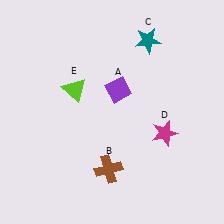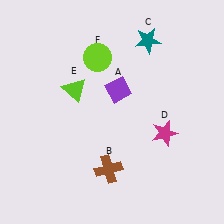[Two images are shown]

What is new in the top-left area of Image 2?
A lime circle (F) was added in the top-left area of Image 2.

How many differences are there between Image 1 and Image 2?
There is 1 difference between the two images.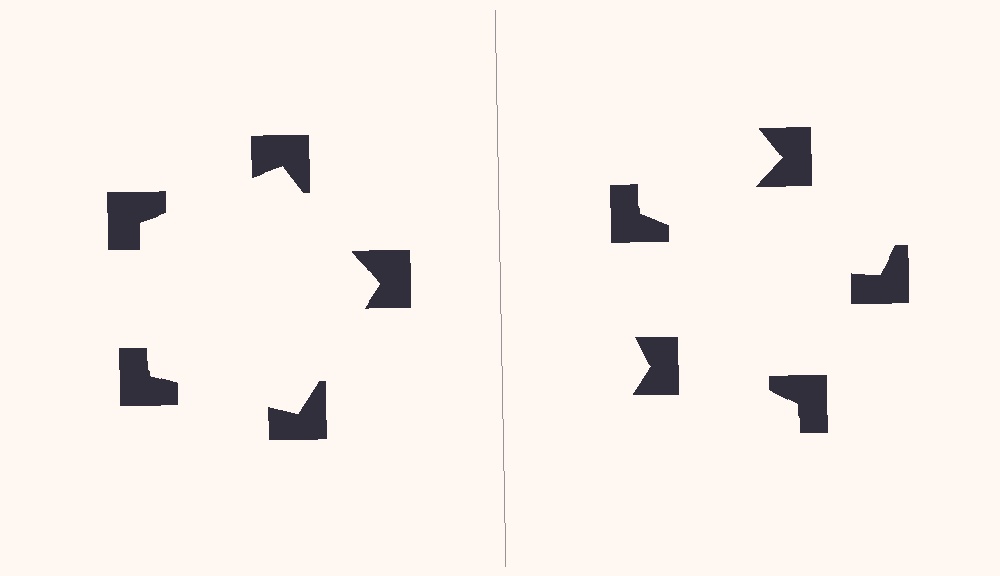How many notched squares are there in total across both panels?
10 — 5 on each side.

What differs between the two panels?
The notched squares are positioned identically on both sides; only the wedge orientations differ. On the left they align to a pentagon; on the right they are misaligned.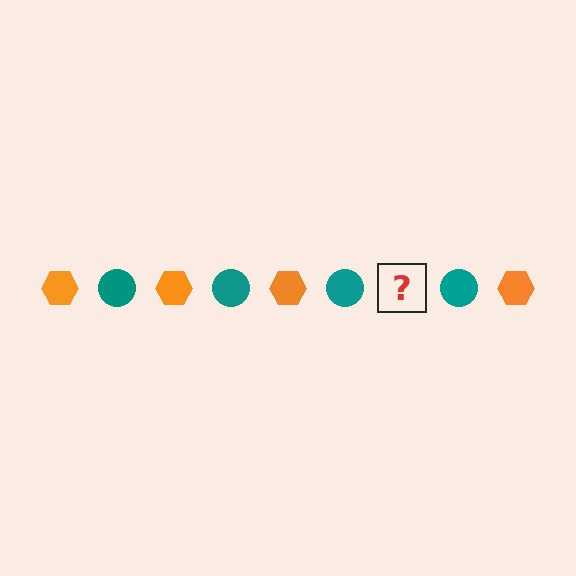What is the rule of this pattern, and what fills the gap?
The rule is that the pattern alternates between orange hexagon and teal circle. The gap should be filled with an orange hexagon.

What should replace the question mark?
The question mark should be replaced with an orange hexagon.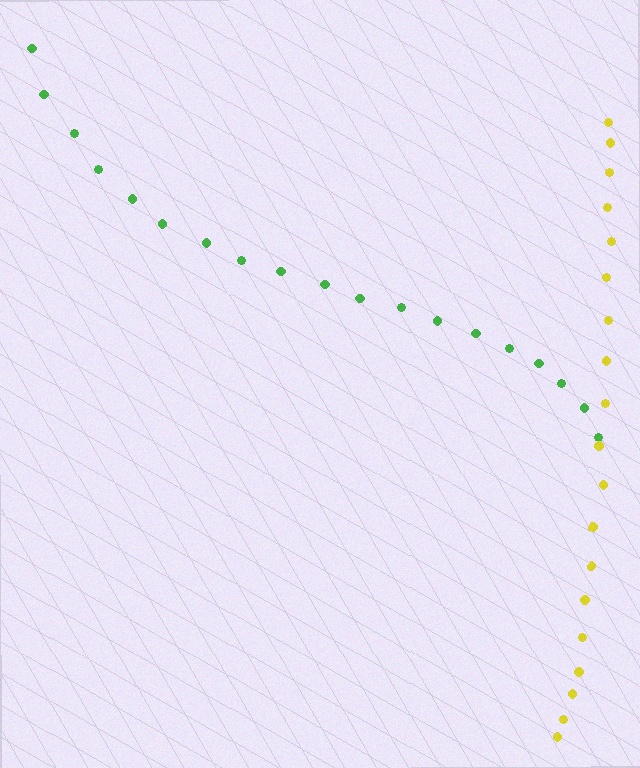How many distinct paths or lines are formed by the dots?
There are 2 distinct paths.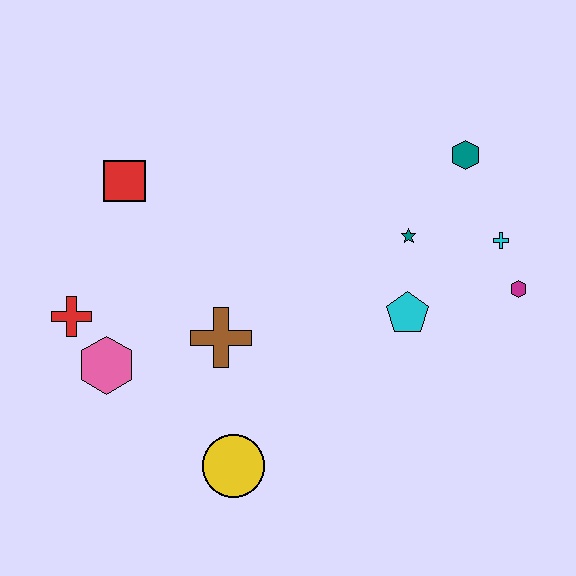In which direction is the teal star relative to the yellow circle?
The teal star is above the yellow circle.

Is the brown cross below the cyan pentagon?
Yes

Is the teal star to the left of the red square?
No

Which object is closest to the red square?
The red cross is closest to the red square.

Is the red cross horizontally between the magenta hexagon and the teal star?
No